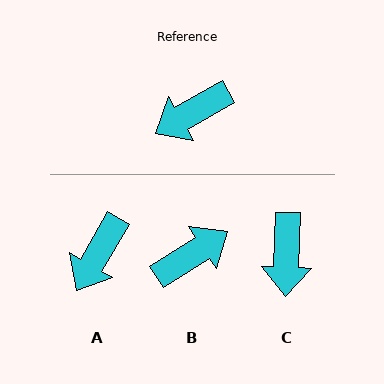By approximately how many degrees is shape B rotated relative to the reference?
Approximately 176 degrees clockwise.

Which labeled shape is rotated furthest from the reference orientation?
B, about 176 degrees away.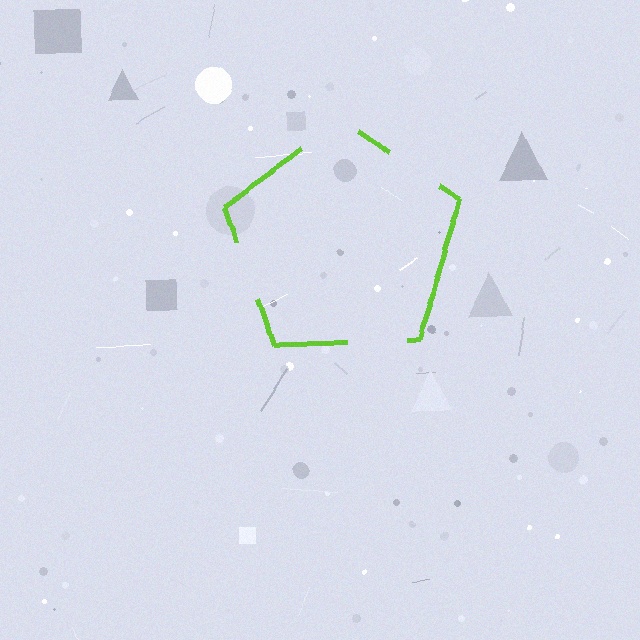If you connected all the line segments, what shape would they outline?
They would outline a pentagon.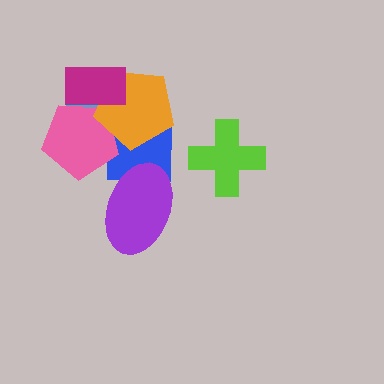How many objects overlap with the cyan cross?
4 objects overlap with the cyan cross.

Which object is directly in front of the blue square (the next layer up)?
The pink pentagon is directly in front of the blue square.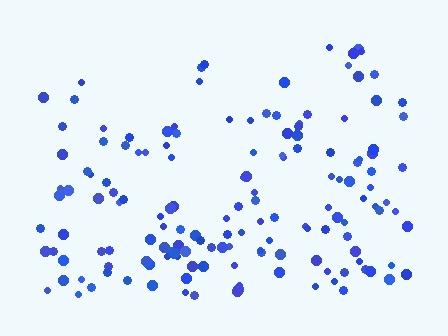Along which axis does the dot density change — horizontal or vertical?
Vertical.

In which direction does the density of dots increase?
From top to bottom, with the bottom side densest.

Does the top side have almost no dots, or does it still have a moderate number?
Still a moderate number, just noticeably fewer than the bottom.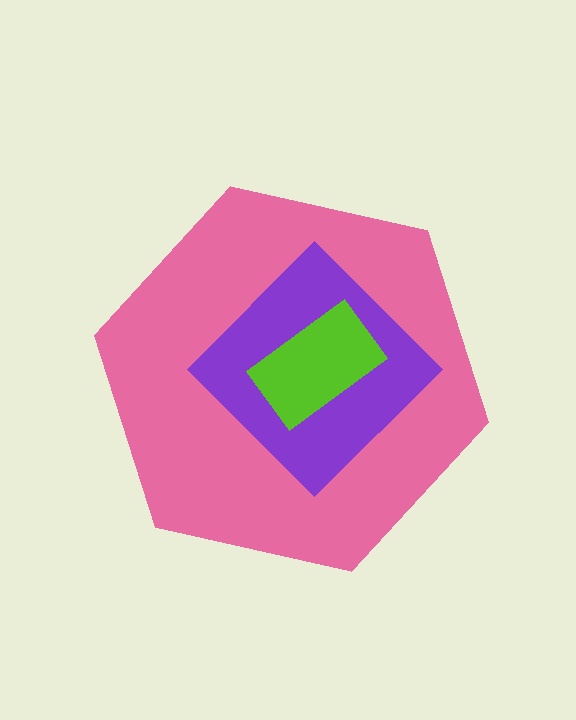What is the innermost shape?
The lime rectangle.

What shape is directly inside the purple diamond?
The lime rectangle.